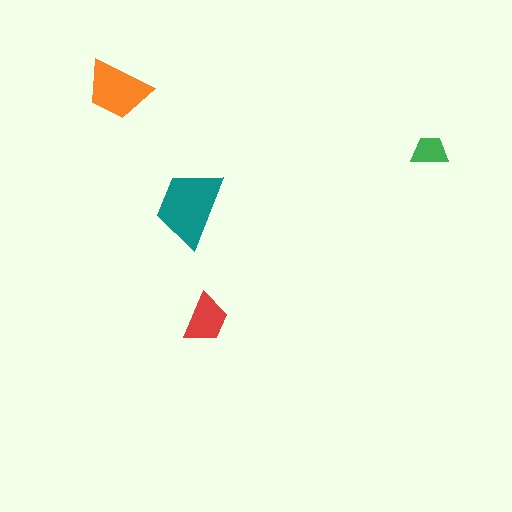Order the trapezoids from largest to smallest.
the teal one, the orange one, the red one, the green one.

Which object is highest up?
The orange trapezoid is topmost.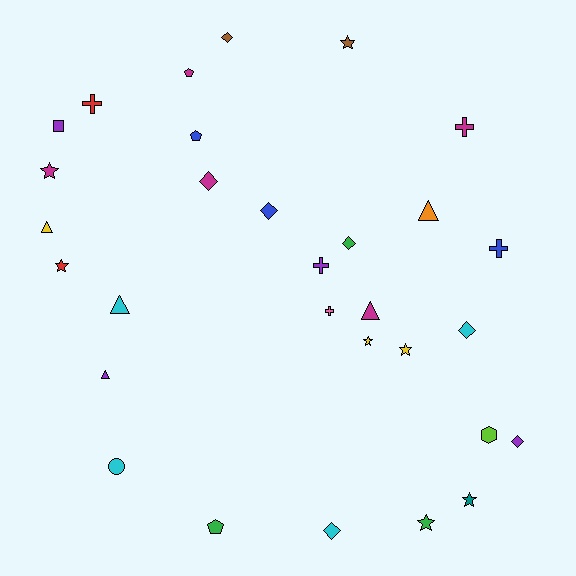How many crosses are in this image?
There are 5 crosses.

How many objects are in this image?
There are 30 objects.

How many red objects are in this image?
There are 2 red objects.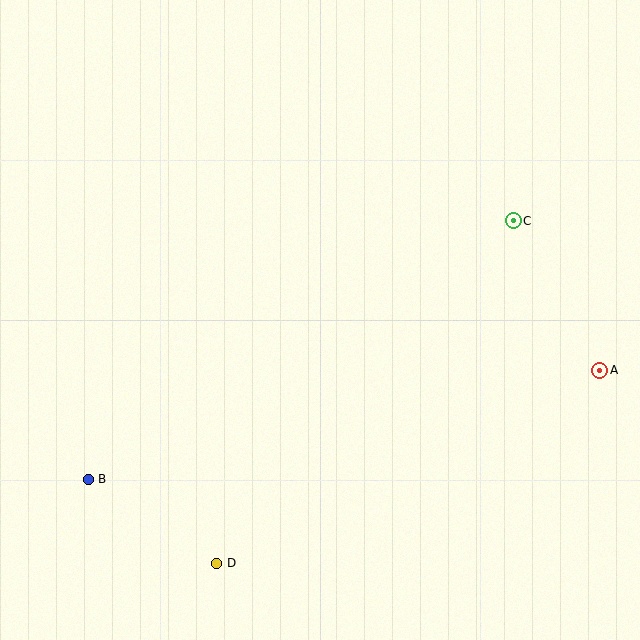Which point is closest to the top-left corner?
Point B is closest to the top-left corner.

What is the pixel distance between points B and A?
The distance between B and A is 523 pixels.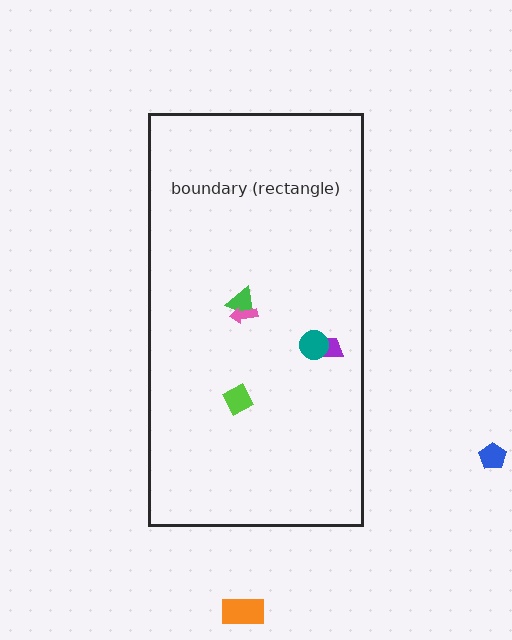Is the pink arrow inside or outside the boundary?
Inside.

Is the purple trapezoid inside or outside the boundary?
Inside.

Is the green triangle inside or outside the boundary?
Inside.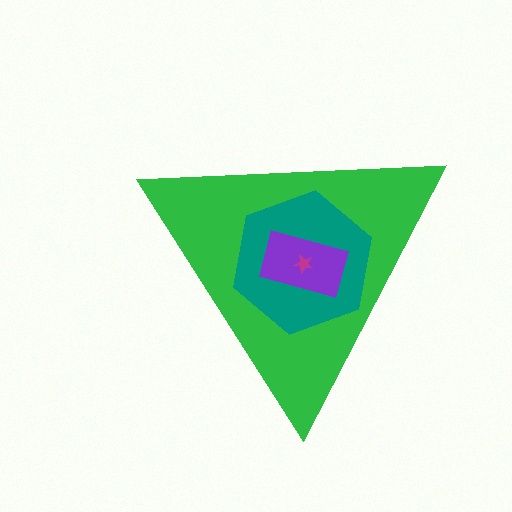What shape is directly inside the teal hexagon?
The purple rectangle.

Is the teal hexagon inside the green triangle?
Yes.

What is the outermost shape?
The green triangle.